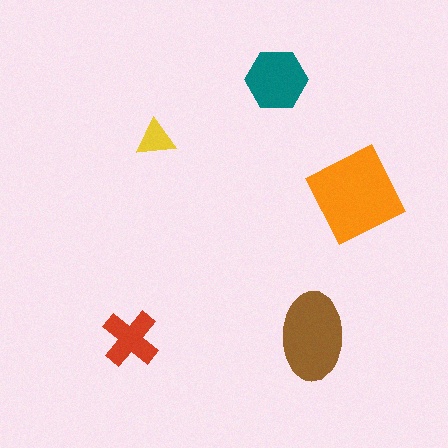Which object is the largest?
The orange diamond.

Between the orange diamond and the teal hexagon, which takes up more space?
The orange diamond.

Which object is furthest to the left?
The red cross is leftmost.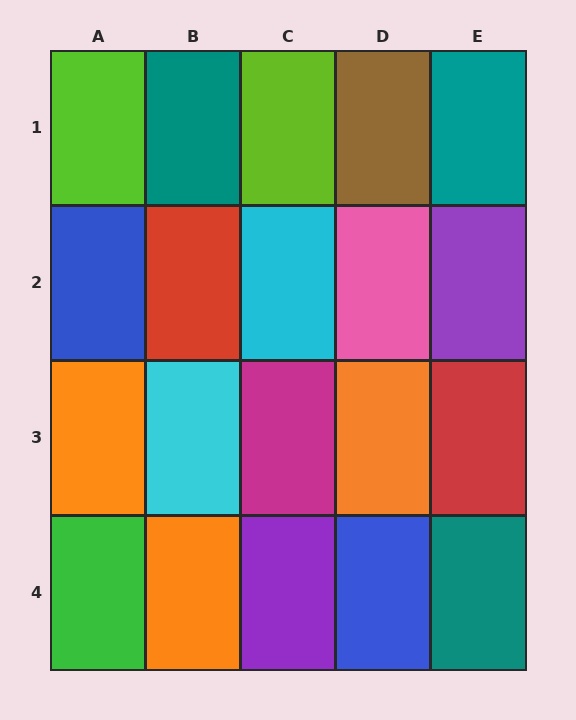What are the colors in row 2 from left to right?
Blue, red, cyan, pink, purple.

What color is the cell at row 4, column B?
Orange.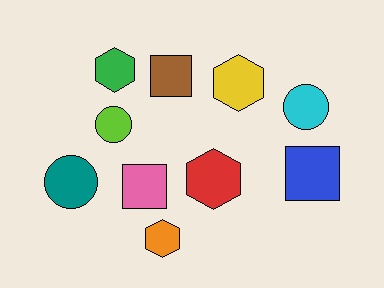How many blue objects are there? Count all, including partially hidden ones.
There is 1 blue object.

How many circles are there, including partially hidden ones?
There are 3 circles.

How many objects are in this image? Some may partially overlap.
There are 10 objects.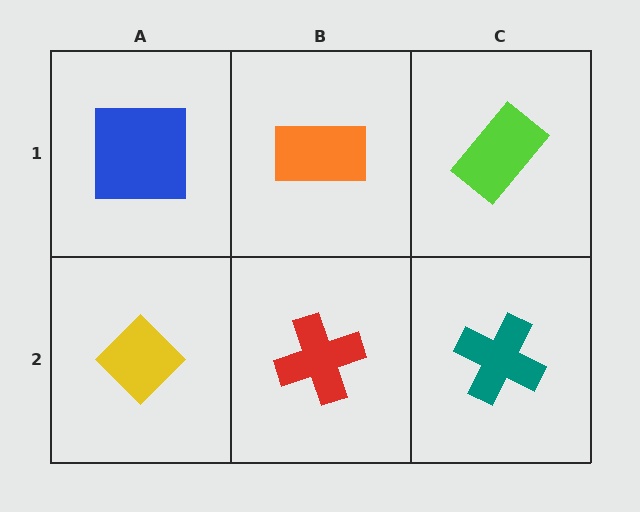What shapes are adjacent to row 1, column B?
A red cross (row 2, column B), a blue square (row 1, column A), a lime rectangle (row 1, column C).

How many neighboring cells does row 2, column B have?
3.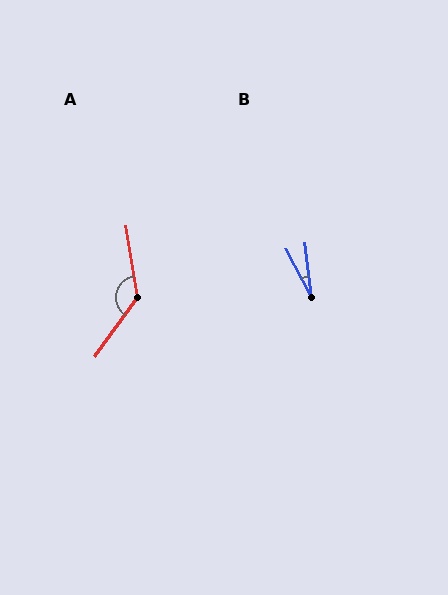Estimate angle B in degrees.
Approximately 21 degrees.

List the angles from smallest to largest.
B (21°), A (135°).